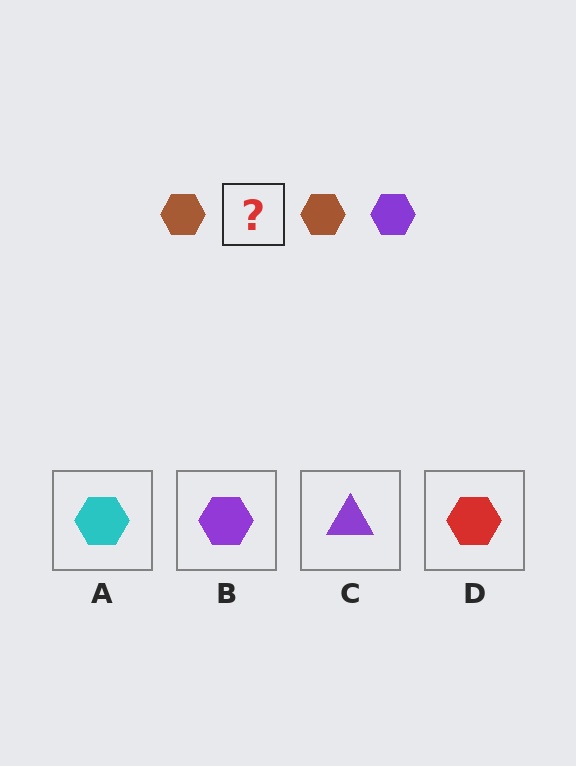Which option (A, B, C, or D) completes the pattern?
B.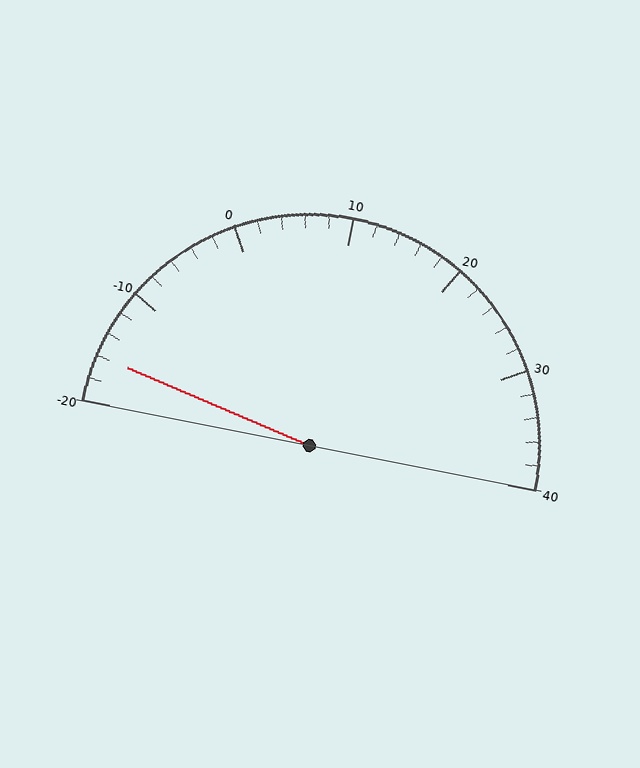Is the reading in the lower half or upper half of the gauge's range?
The reading is in the lower half of the range (-20 to 40).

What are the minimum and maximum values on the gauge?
The gauge ranges from -20 to 40.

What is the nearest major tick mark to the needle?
The nearest major tick mark is -20.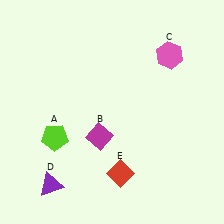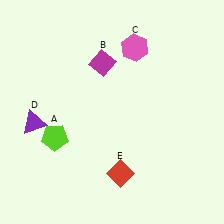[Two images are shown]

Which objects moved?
The objects that moved are: the magenta diamond (B), the pink hexagon (C), the purple triangle (D).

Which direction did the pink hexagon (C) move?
The pink hexagon (C) moved left.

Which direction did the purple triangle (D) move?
The purple triangle (D) moved up.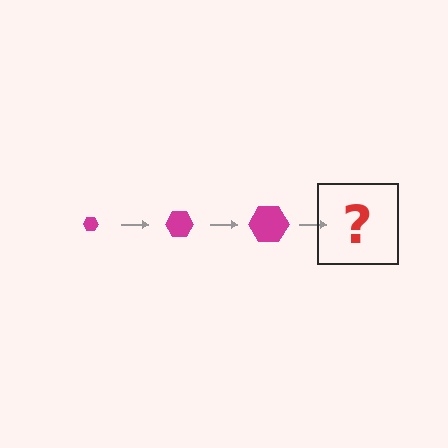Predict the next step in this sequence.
The next step is a magenta hexagon, larger than the previous one.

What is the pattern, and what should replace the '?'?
The pattern is that the hexagon gets progressively larger each step. The '?' should be a magenta hexagon, larger than the previous one.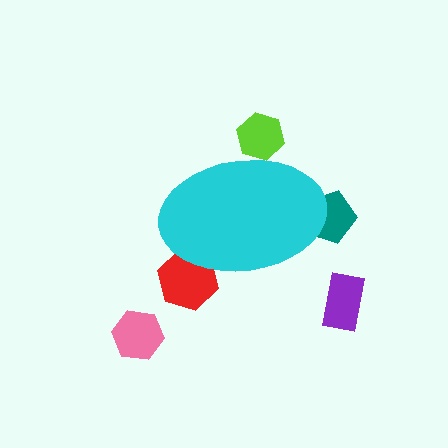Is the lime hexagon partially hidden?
Yes, the lime hexagon is partially hidden behind the cyan ellipse.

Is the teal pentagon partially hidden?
Yes, the teal pentagon is partially hidden behind the cyan ellipse.